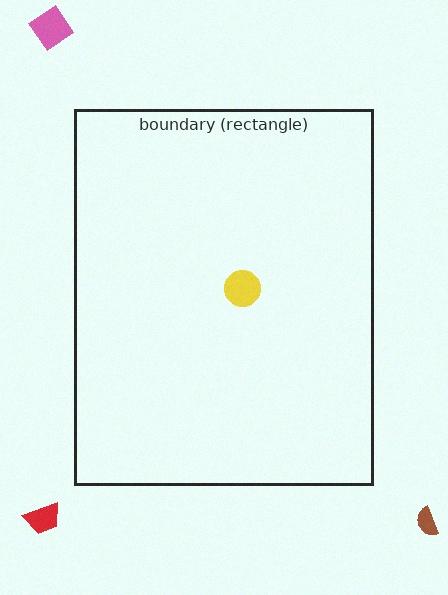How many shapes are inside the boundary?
1 inside, 3 outside.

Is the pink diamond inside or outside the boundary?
Outside.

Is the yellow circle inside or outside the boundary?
Inside.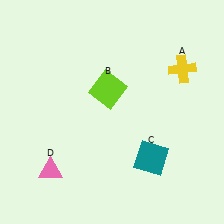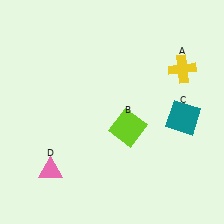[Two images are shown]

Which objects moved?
The objects that moved are: the lime square (B), the teal square (C).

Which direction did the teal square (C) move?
The teal square (C) moved up.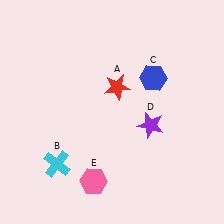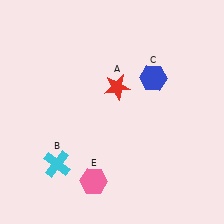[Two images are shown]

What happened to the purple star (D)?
The purple star (D) was removed in Image 2. It was in the bottom-right area of Image 1.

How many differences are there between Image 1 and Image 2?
There is 1 difference between the two images.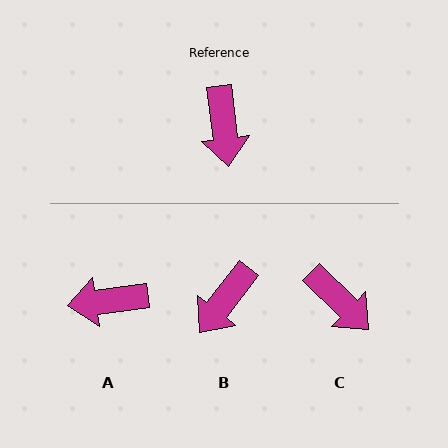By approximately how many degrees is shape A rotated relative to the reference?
Approximately 90 degrees clockwise.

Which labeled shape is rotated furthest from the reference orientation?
A, about 90 degrees away.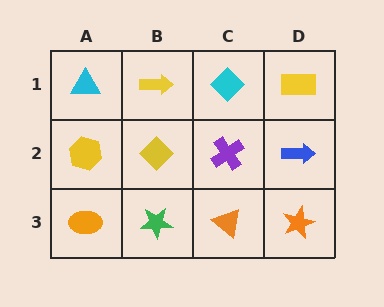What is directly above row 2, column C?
A cyan diamond.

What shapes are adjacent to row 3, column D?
A blue arrow (row 2, column D), an orange triangle (row 3, column C).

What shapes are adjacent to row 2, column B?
A yellow arrow (row 1, column B), a green star (row 3, column B), a yellow hexagon (row 2, column A), a purple cross (row 2, column C).